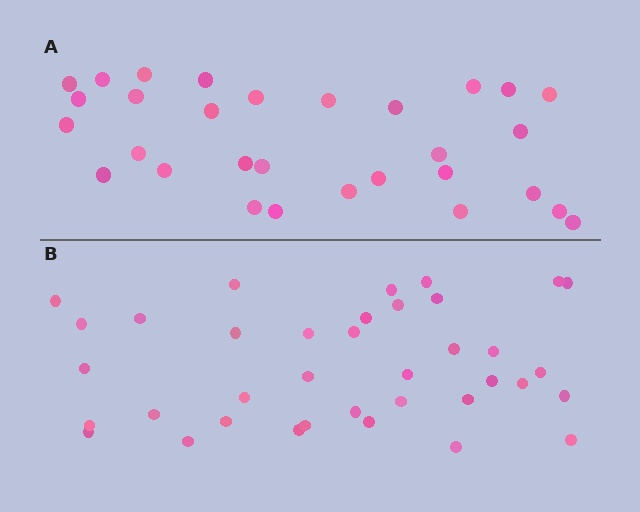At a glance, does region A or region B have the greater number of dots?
Region B (the bottom region) has more dots.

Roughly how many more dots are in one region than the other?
Region B has roughly 8 or so more dots than region A.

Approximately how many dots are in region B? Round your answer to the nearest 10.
About 40 dots. (The exact count is 37, which rounds to 40.)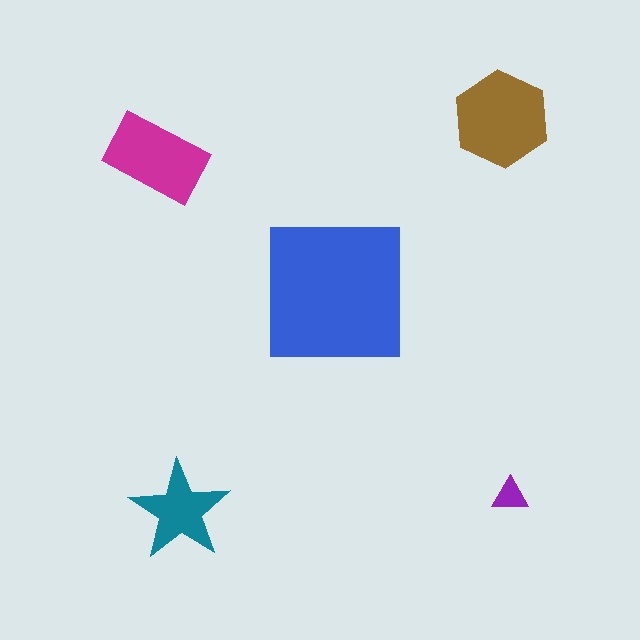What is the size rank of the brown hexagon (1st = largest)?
2nd.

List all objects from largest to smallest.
The blue square, the brown hexagon, the magenta rectangle, the teal star, the purple triangle.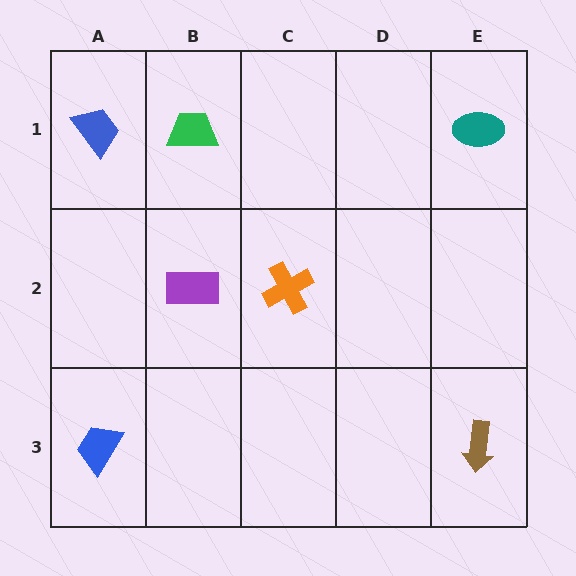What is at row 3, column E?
A brown arrow.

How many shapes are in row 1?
3 shapes.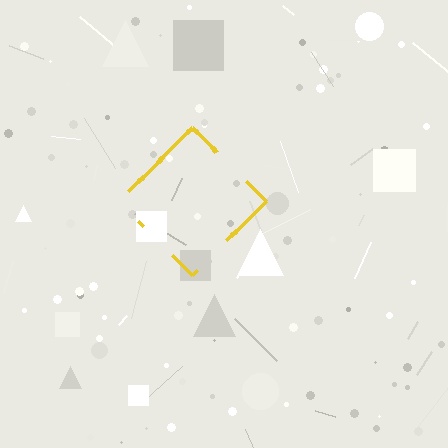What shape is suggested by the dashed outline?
The dashed outline suggests a diamond.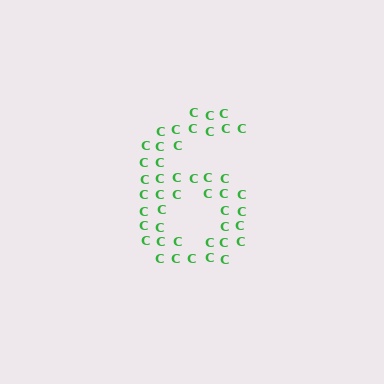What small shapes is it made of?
It is made of small letter C's.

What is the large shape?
The large shape is the digit 6.